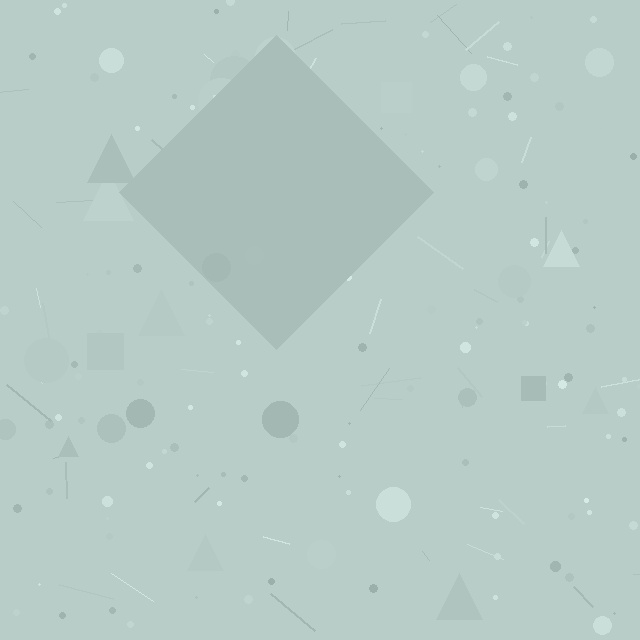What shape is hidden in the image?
A diamond is hidden in the image.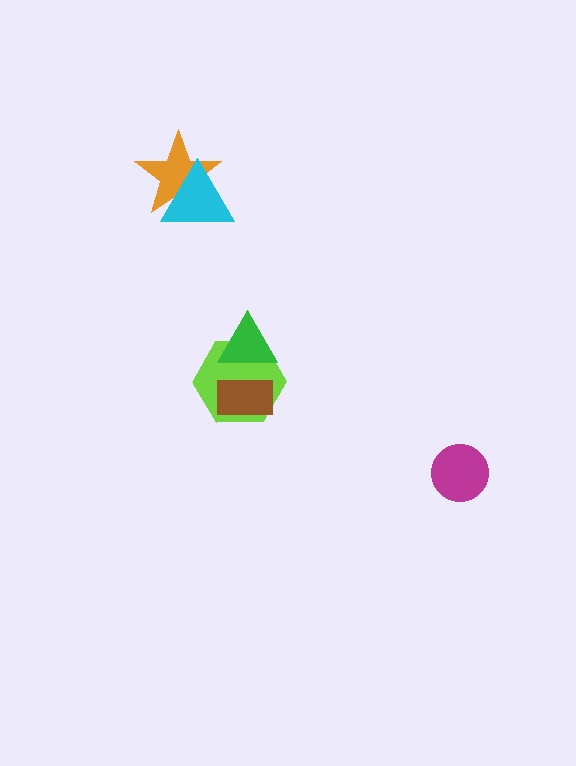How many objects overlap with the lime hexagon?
2 objects overlap with the lime hexagon.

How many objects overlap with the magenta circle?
0 objects overlap with the magenta circle.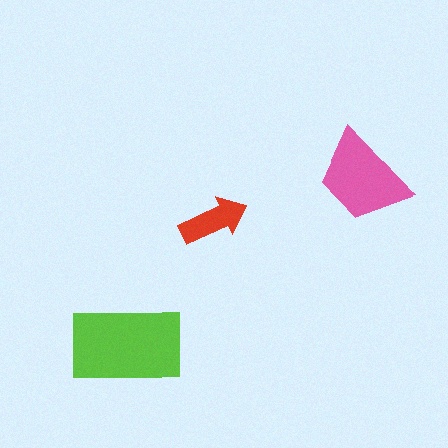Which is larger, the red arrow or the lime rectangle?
The lime rectangle.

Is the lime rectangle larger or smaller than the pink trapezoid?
Larger.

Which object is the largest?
The lime rectangle.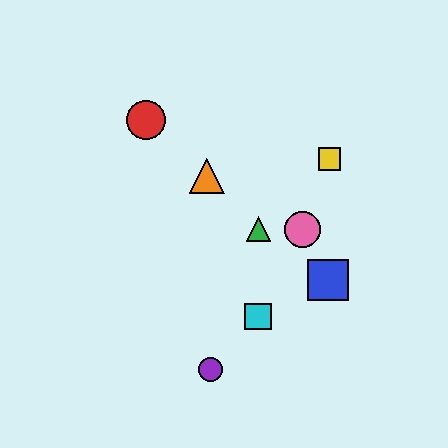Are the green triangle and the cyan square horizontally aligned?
No, the green triangle is at y≈229 and the cyan square is at y≈316.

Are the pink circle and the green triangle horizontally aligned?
Yes, both are at y≈229.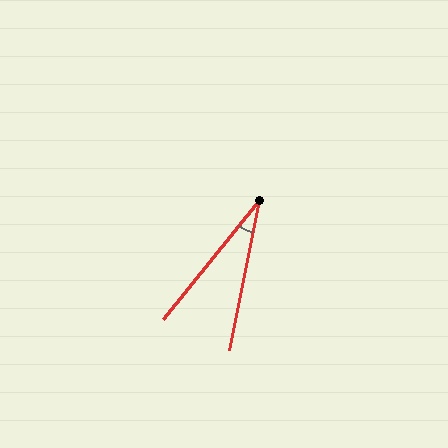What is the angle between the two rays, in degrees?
Approximately 27 degrees.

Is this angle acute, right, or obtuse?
It is acute.